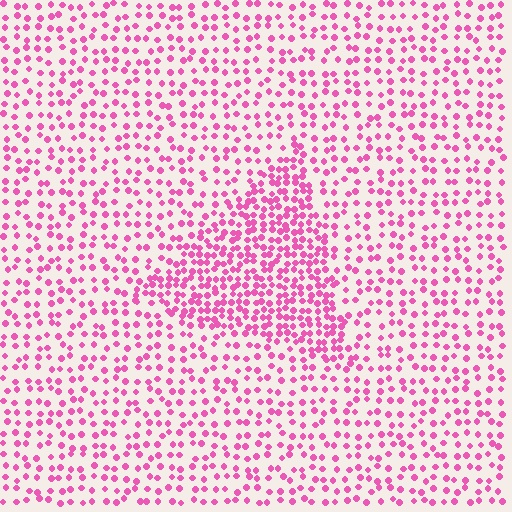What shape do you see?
I see a triangle.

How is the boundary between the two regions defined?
The boundary is defined by a change in element density (approximately 2.0x ratio). All elements are the same color, size, and shape.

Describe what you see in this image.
The image contains small pink elements arranged at two different densities. A triangle-shaped region is visible where the elements are more densely packed than the surrounding area.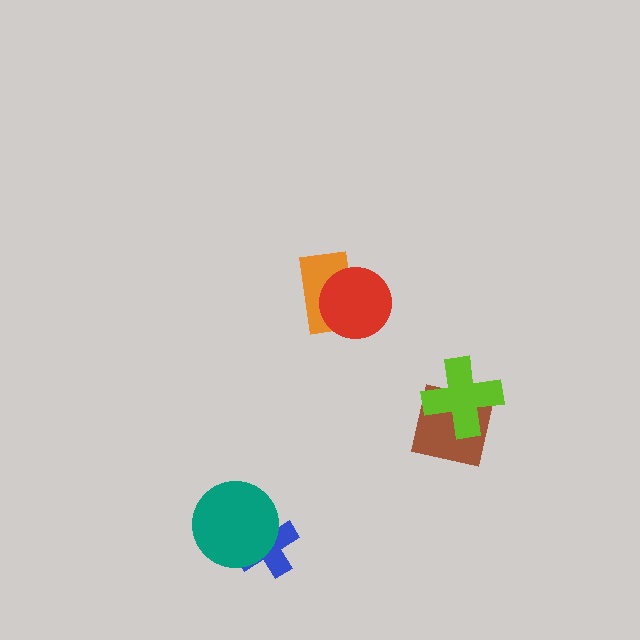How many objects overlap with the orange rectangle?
1 object overlaps with the orange rectangle.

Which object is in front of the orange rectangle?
The red circle is in front of the orange rectangle.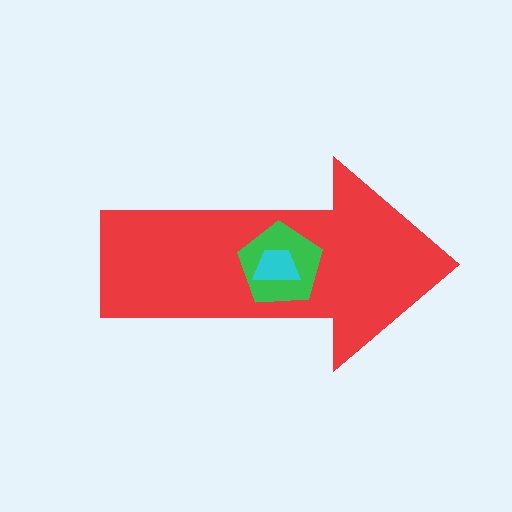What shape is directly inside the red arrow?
The green pentagon.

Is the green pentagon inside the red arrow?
Yes.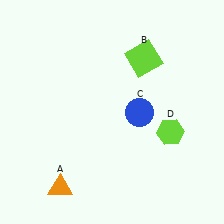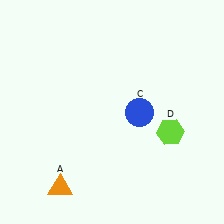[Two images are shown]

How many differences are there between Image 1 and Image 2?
There is 1 difference between the two images.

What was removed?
The lime square (B) was removed in Image 2.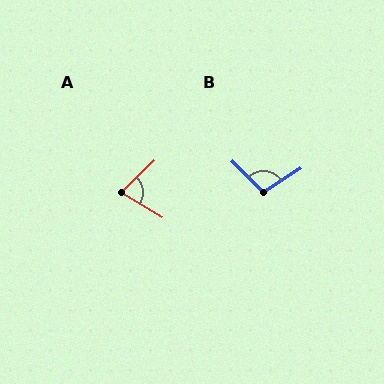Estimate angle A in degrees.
Approximately 76 degrees.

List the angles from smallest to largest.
A (76°), B (102°).